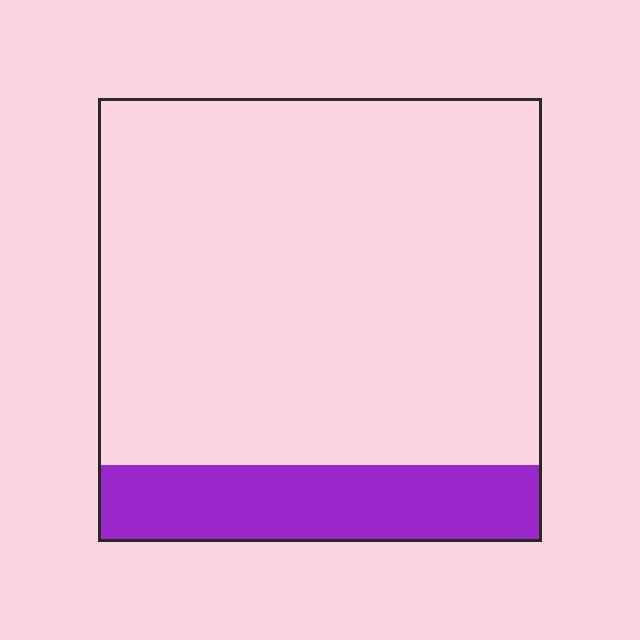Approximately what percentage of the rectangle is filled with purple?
Approximately 15%.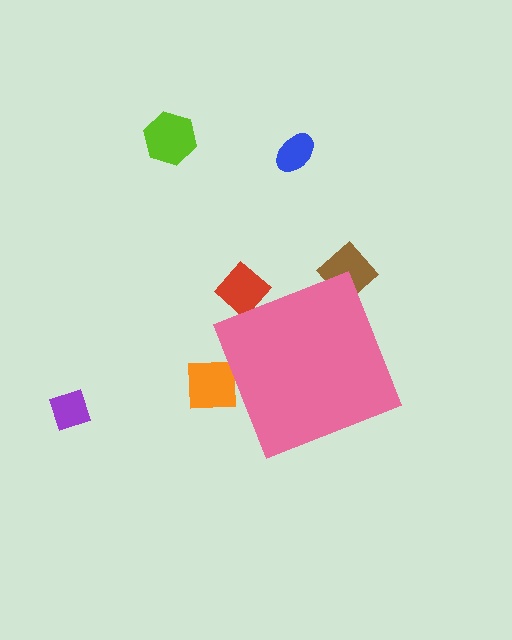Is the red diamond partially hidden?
Yes, the red diamond is partially hidden behind the pink diamond.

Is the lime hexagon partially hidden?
No, the lime hexagon is fully visible.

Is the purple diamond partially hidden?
No, the purple diamond is fully visible.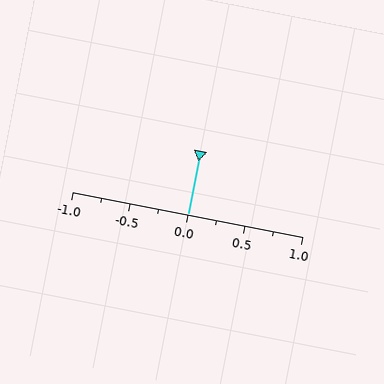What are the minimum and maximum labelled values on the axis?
The axis runs from -1.0 to 1.0.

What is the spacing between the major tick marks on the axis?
The major ticks are spaced 0.5 apart.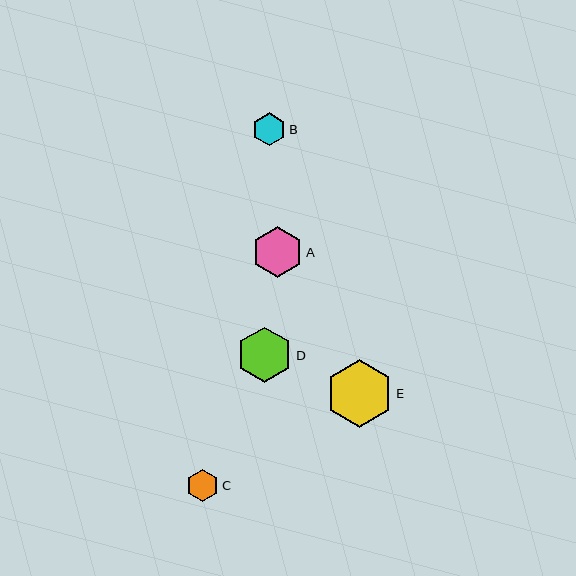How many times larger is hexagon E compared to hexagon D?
Hexagon E is approximately 1.2 times the size of hexagon D.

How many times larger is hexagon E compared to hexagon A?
Hexagon E is approximately 1.3 times the size of hexagon A.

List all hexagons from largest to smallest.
From largest to smallest: E, D, A, B, C.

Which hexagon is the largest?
Hexagon E is the largest with a size of approximately 67 pixels.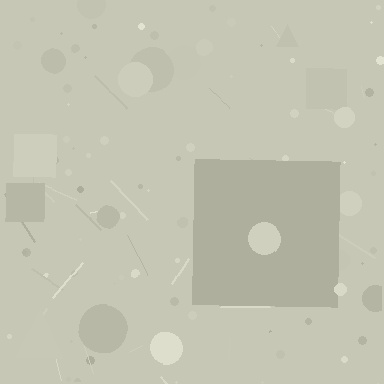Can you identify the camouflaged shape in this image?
The camouflaged shape is a square.